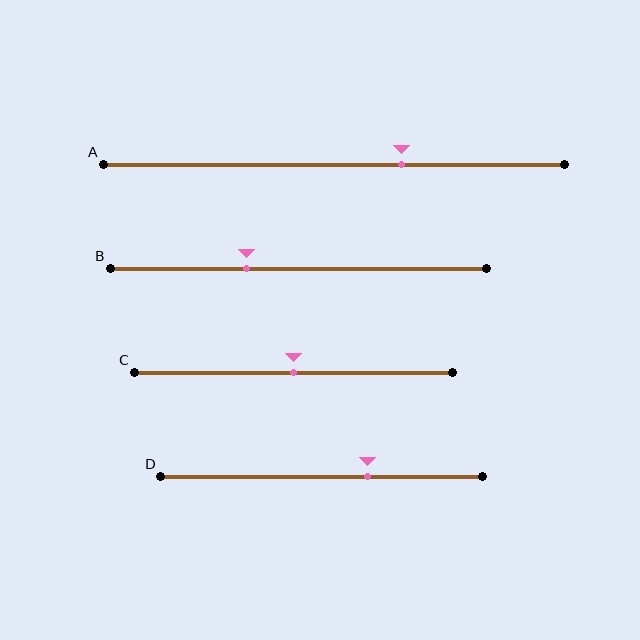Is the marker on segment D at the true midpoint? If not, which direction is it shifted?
No, the marker on segment D is shifted to the right by about 14% of the segment length.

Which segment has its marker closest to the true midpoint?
Segment C has its marker closest to the true midpoint.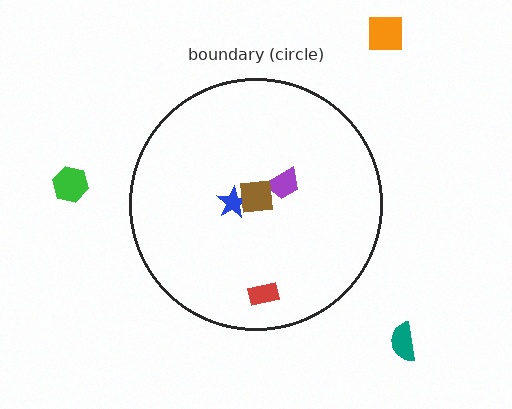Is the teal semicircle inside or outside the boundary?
Outside.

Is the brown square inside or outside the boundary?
Inside.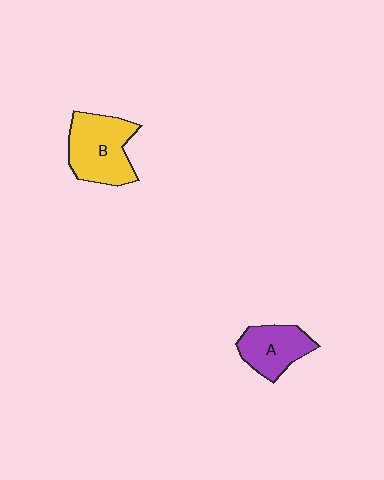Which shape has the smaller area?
Shape A (purple).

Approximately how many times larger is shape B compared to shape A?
Approximately 1.4 times.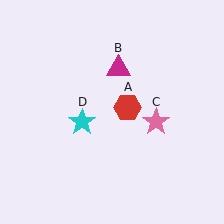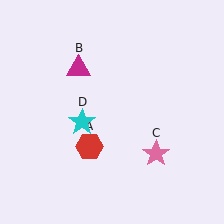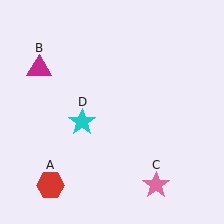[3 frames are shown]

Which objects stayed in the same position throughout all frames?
Cyan star (object D) remained stationary.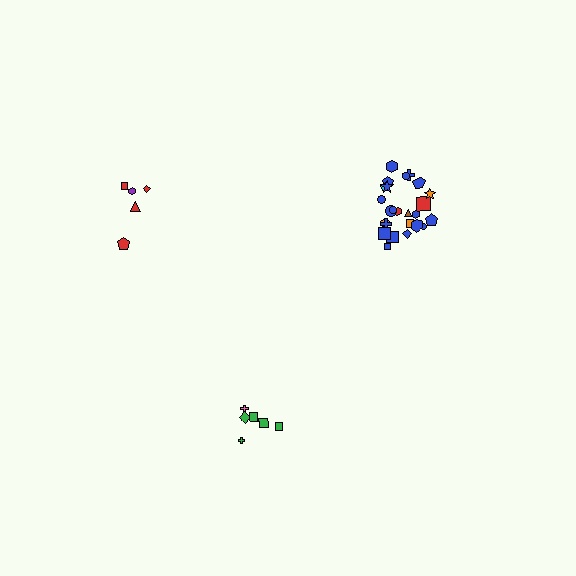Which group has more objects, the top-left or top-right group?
The top-right group.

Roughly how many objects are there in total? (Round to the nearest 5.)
Roughly 35 objects in total.